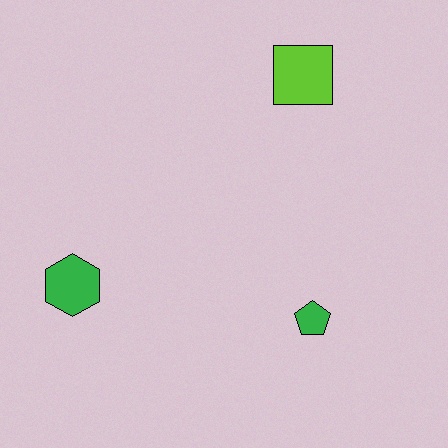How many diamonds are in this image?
There are no diamonds.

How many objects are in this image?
There are 3 objects.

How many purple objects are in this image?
There are no purple objects.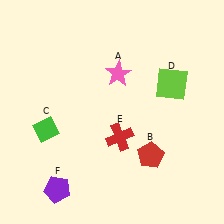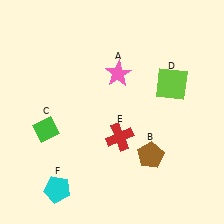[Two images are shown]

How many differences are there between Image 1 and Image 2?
There are 2 differences between the two images.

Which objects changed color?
B changed from red to brown. F changed from purple to cyan.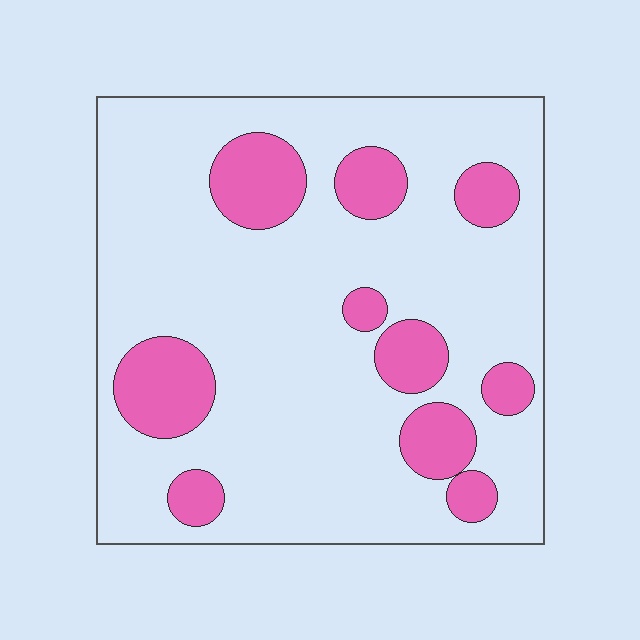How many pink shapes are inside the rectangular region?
10.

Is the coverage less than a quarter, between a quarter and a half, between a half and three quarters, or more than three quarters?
Less than a quarter.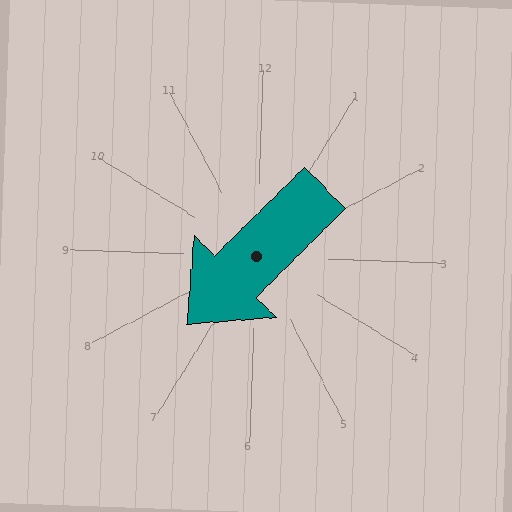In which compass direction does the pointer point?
Southwest.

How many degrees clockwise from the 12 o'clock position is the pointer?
Approximately 223 degrees.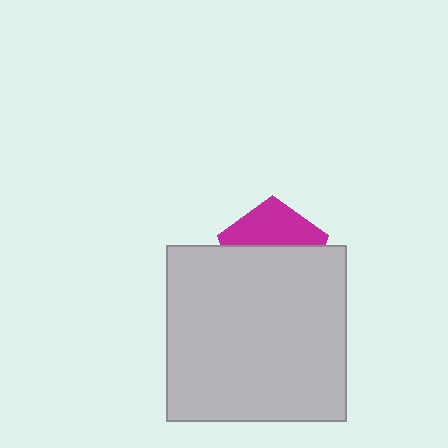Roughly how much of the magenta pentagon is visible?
A small part of it is visible (roughly 41%).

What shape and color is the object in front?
The object in front is a light gray rectangle.